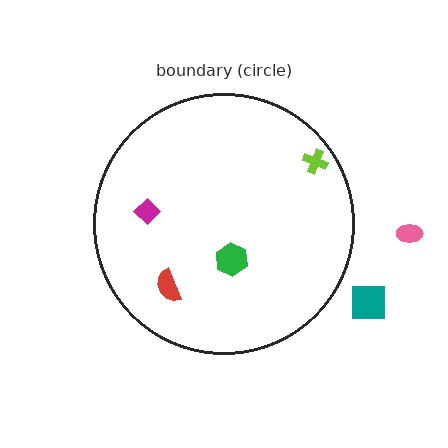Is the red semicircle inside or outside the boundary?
Inside.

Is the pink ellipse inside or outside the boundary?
Outside.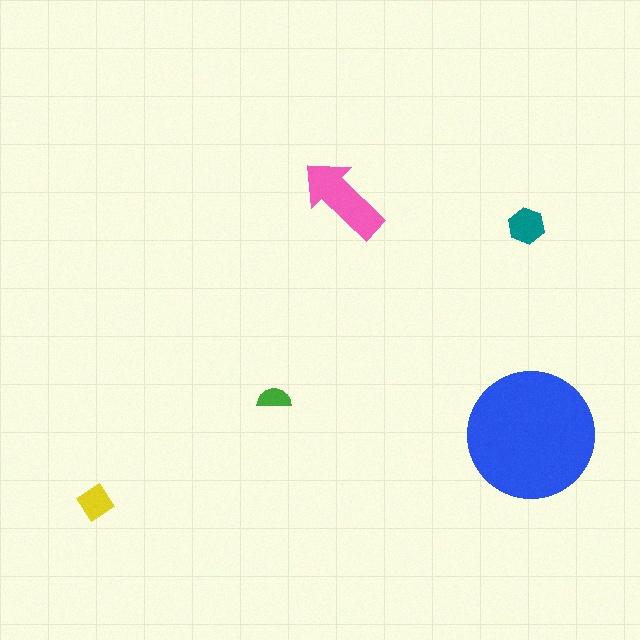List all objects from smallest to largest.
The green semicircle, the yellow diamond, the teal hexagon, the pink arrow, the blue circle.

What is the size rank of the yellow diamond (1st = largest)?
4th.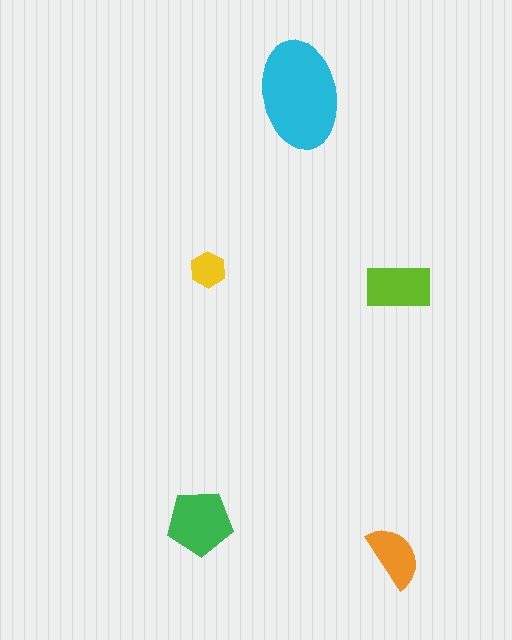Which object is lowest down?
The orange semicircle is bottommost.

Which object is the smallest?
The yellow hexagon.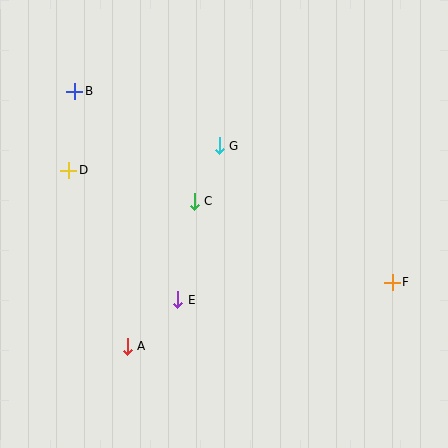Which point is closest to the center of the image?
Point C at (194, 201) is closest to the center.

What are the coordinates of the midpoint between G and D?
The midpoint between G and D is at (144, 158).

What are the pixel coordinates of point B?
Point B is at (75, 91).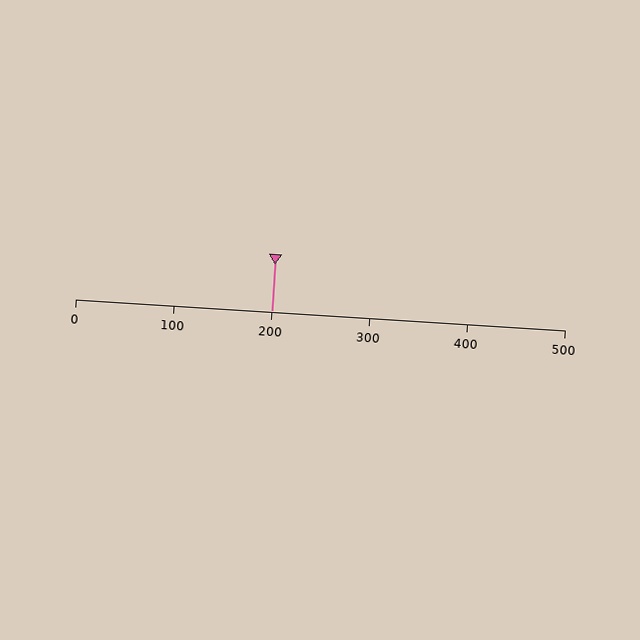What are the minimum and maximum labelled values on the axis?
The axis runs from 0 to 500.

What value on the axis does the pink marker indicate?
The marker indicates approximately 200.